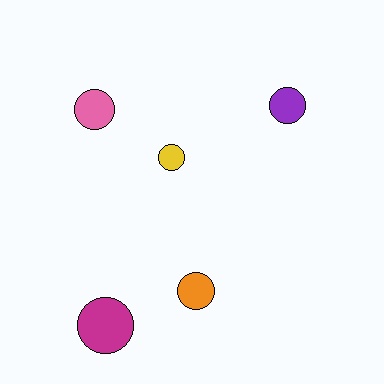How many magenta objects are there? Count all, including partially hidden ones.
There is 1 magenta object.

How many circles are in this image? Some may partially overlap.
There are 5 circles.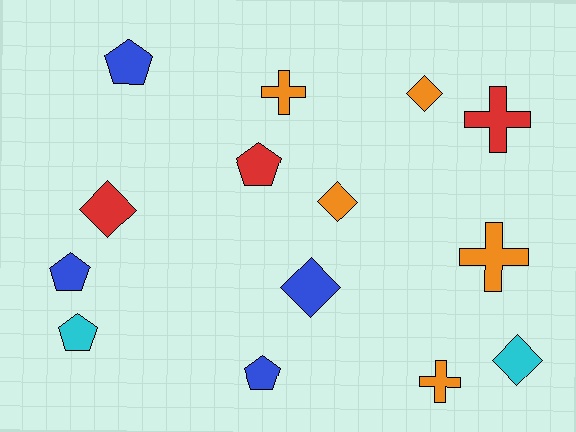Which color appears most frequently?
Orange, with 5 objects.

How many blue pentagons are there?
There are 3 blue pentagons.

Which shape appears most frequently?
Diamond, with 5 objects.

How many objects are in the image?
There are 14 objects.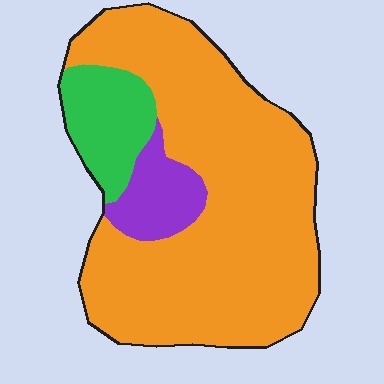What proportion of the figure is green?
Green covers around 15% of the figure.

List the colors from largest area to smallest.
From largest to smallest: orange, green, purple.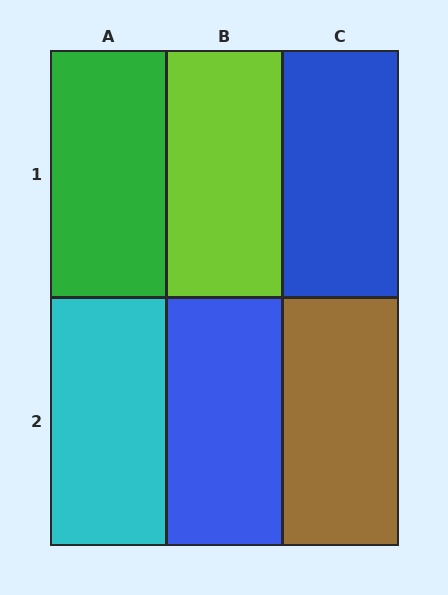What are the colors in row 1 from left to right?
Green, lime, blue.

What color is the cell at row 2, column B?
Blue.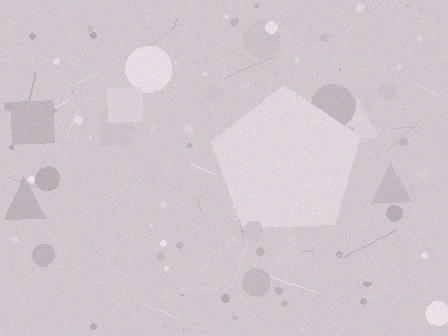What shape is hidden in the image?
A pentagon is hidden in the image.